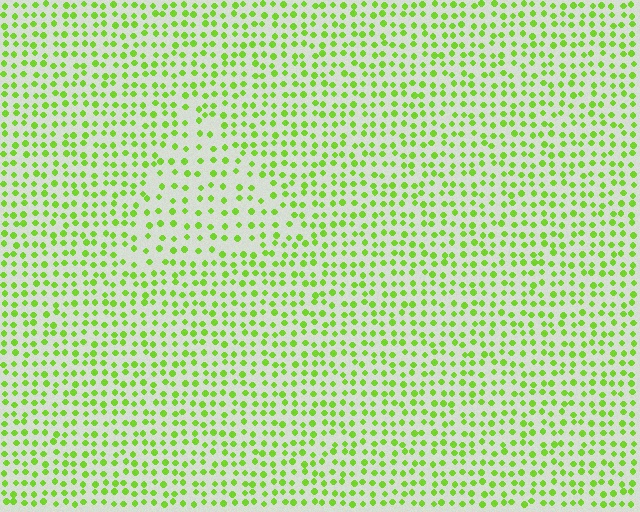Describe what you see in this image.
The image contains small lime elements arranged at two different densities. A triangle-shaped region is visible where the elements are less densely packed than the surrounding area.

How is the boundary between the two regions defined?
The boundary is defined by a change in element density (approximately 1.7x ratio). All elements are the same color, size, and shape.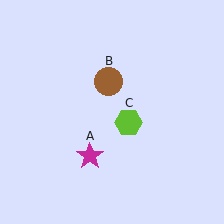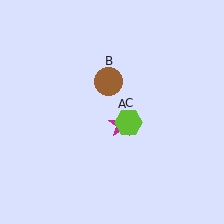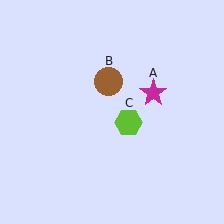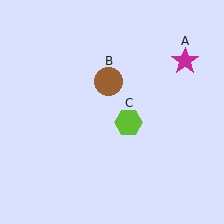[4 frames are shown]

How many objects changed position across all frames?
1 object changed position: magenta star (object A).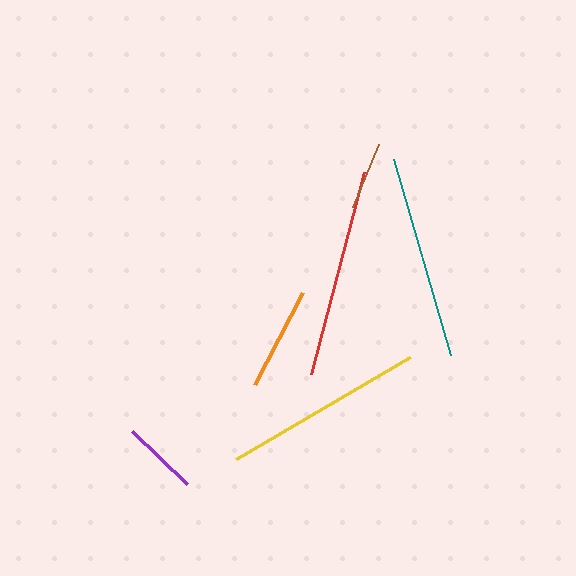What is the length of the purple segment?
The purple segment is approximately 75 pixels long.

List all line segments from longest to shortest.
From longest to shortest: red, teal, yellow, orange, purple, brown.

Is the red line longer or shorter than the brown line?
The red line is longer than the brown line.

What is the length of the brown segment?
The brown segment is approximately 69 pixels long.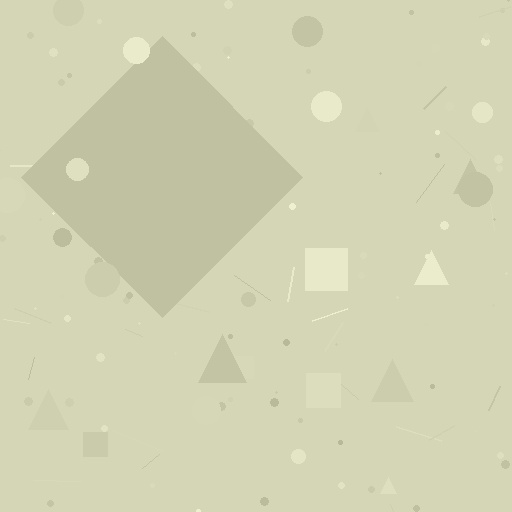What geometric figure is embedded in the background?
A diamond is embedded in the background.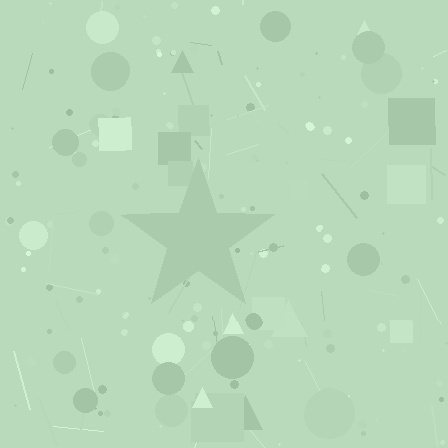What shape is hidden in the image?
A star is hidden in the image.